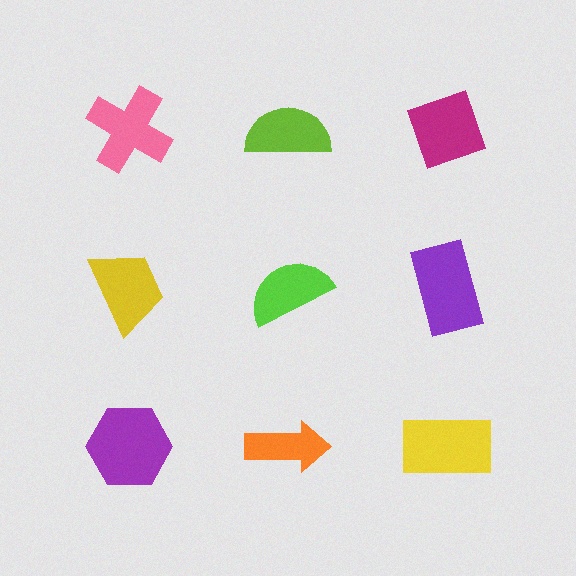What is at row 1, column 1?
A pink cross.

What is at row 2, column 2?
A lime semicircle.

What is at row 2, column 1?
A yellow trapezoid.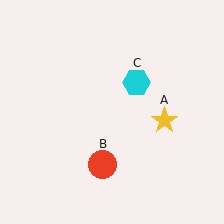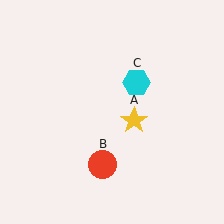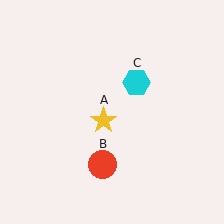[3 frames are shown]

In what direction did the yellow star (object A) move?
The yellow star (object A) moved left.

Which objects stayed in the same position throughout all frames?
Red circle (object B) and cyan hexagon (object C) remained stationary.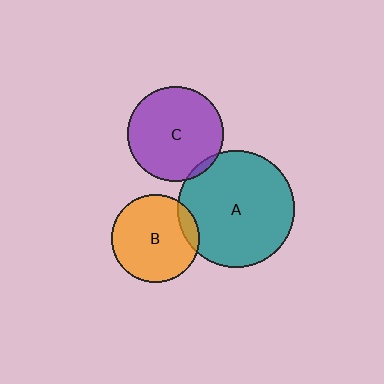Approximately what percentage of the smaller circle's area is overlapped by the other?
Approximately 5%.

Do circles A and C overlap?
Yes.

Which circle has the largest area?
Circle A (teal).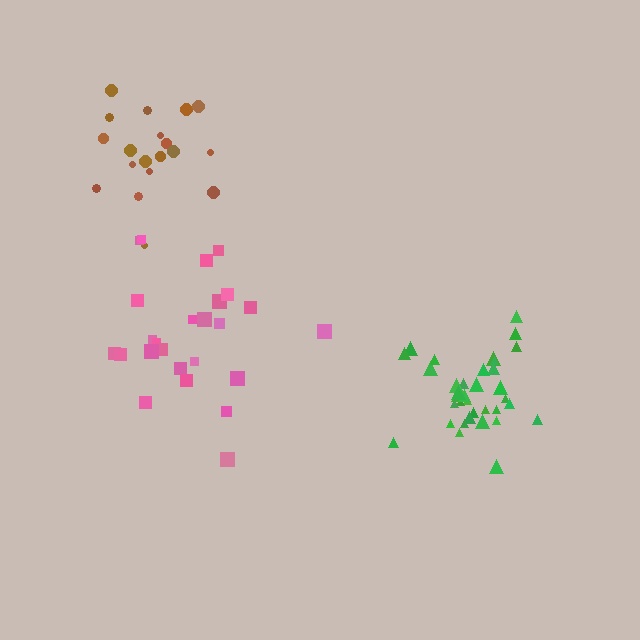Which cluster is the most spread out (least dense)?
Pink.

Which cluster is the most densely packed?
Green.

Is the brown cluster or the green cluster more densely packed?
Green.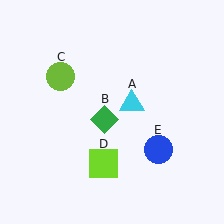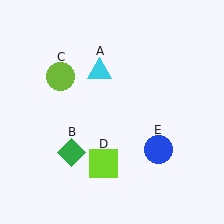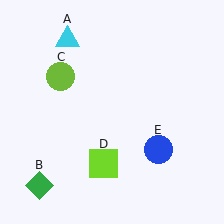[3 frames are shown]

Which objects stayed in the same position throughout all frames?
Lime circle (object C) and lime square (object D) and blue circle (object E) remained stationary.